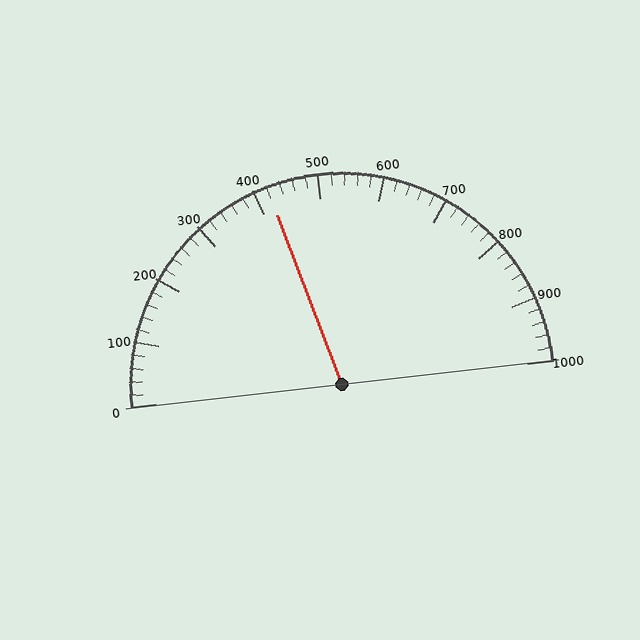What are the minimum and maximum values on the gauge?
The gauge ranges from 0 to 1000.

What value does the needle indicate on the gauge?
The needle indicates approximately 420.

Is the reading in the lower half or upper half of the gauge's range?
The reading is in the lower half of the range (0 to 1000).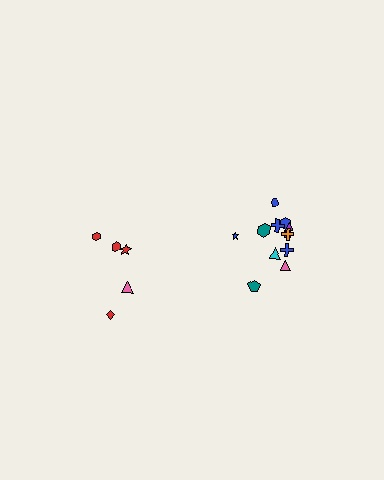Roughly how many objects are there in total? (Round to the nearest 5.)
Roughly 15 objects in total.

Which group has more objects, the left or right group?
The right group.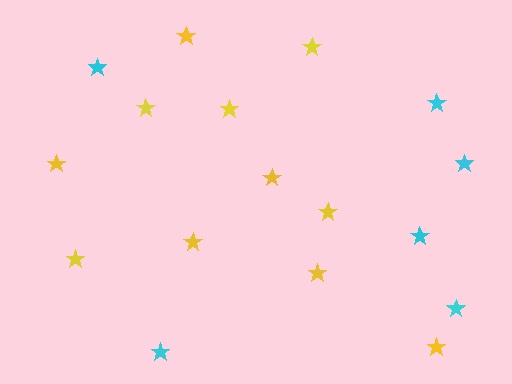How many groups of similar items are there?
There are 2 groups: one group of cyan stars (6) and one group of yellow stars (11).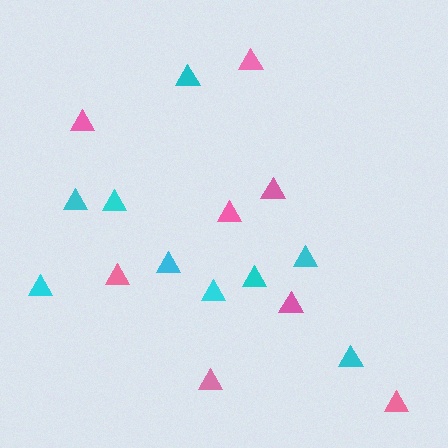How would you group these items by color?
There are 2 groups: one group of cyan triangles (9) and one group of pink triangles (8).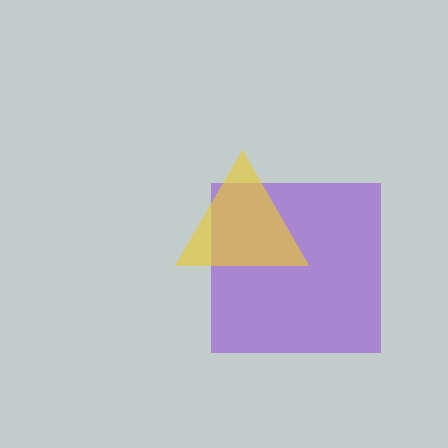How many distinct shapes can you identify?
There are 2 distinct shapes: a purple square, a yellow triangle.